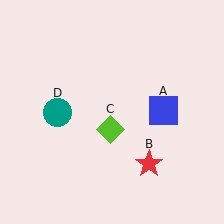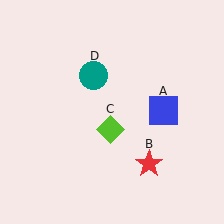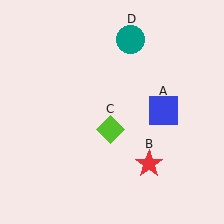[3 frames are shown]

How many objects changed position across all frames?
1 object changed position: teal circle (object D).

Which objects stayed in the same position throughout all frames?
Blue square (object A) and red star (object B) and lime diamond (object C) remained stationary.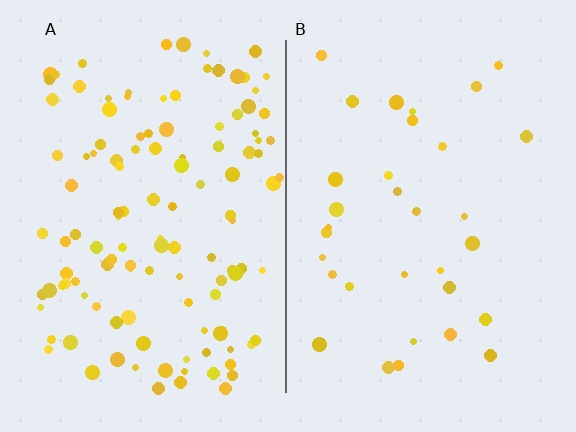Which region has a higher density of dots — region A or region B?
A (the left).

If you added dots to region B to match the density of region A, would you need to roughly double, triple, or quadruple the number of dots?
Approximately quadruple.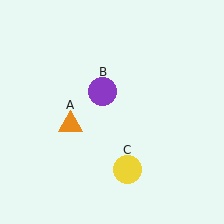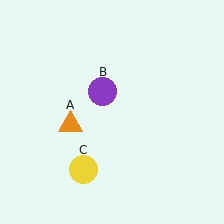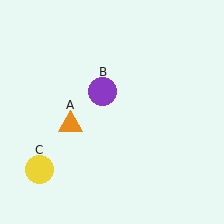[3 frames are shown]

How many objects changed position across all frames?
1 object changed position: yellow circle (object C).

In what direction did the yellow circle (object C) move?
The yellow circle (object C) moved left.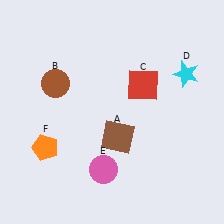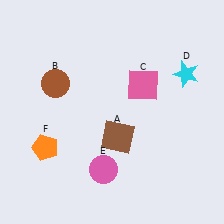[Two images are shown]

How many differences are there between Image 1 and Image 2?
There is 1 difference between the two images.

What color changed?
The square (C) changed from red in Image 1 to pink in Image 2.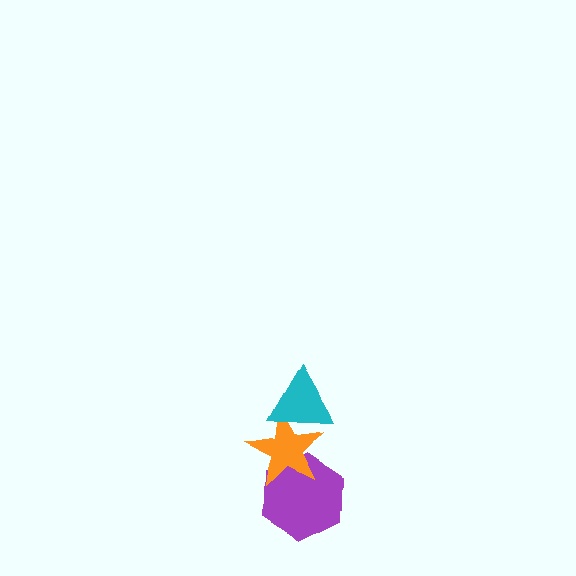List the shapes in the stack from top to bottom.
From top to bottom: the cyan triangle, the orange star, the purple hexagon.